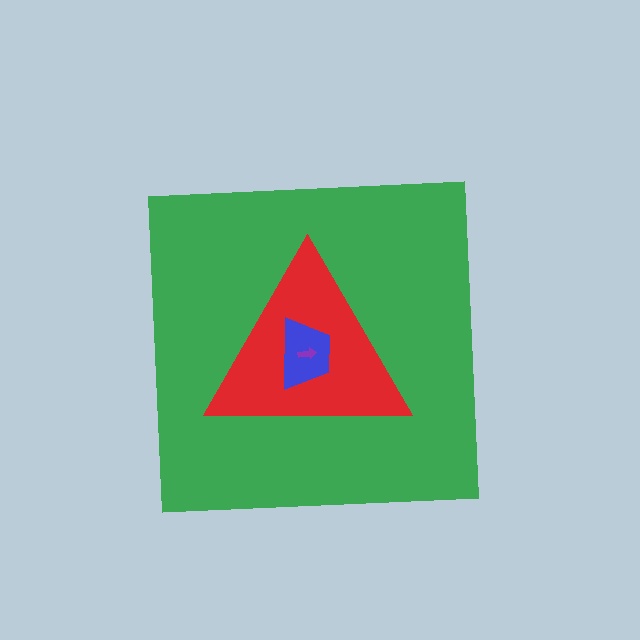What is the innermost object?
The purple arrow.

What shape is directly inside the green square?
The red triangle.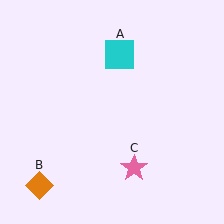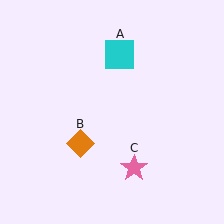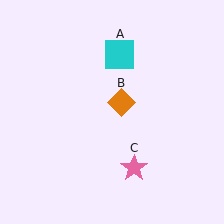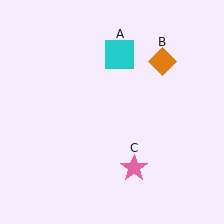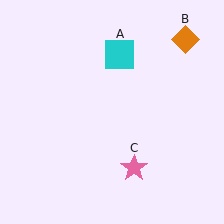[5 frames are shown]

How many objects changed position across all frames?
1 object changed position: orange diamond (object B).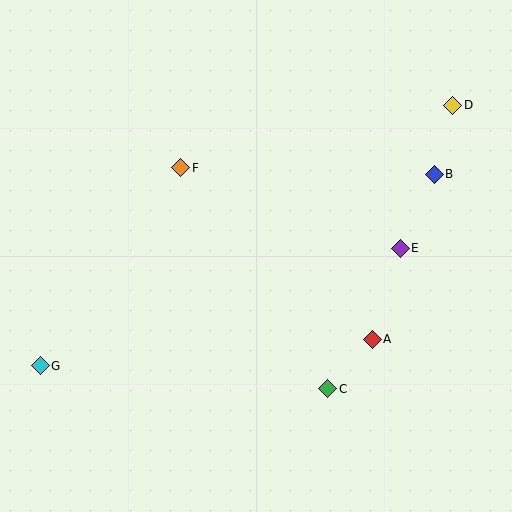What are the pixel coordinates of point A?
Point A is at (372, 339).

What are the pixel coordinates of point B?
Point B is at (434, 174).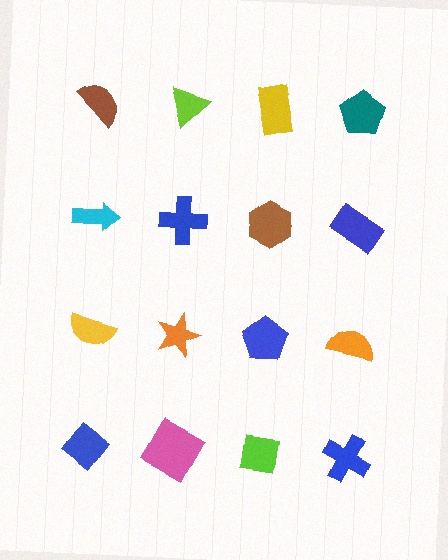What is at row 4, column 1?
A blue diamond.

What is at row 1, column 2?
A lime triangle.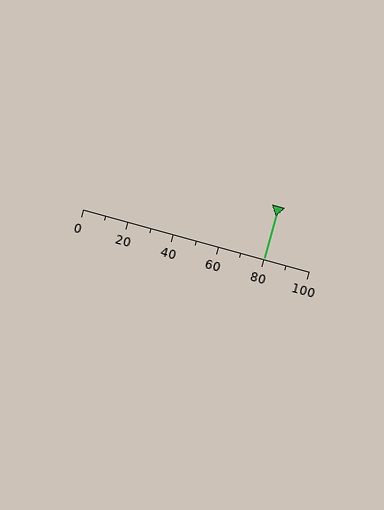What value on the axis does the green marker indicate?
The marker indicates approximately 80.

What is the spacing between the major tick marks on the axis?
The major ticks are spaced 20 apart.